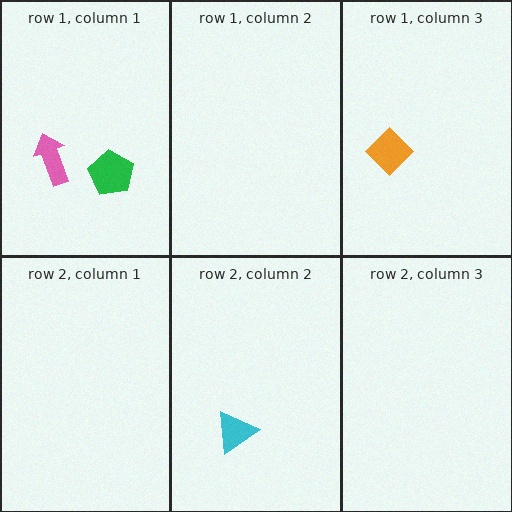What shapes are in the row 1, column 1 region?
The green pentagon, the pink arrow.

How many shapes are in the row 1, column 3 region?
1.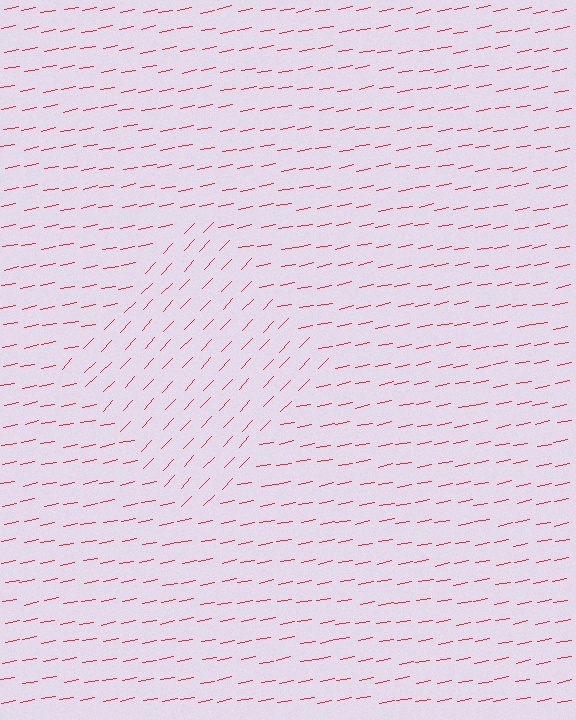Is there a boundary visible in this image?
Yes, there is a texture boundary formed by a change in line orientation.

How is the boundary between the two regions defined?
The boundary is defined purely by a change in line orientation (approximately 36 degrees difference). All lines are the same color and thickness.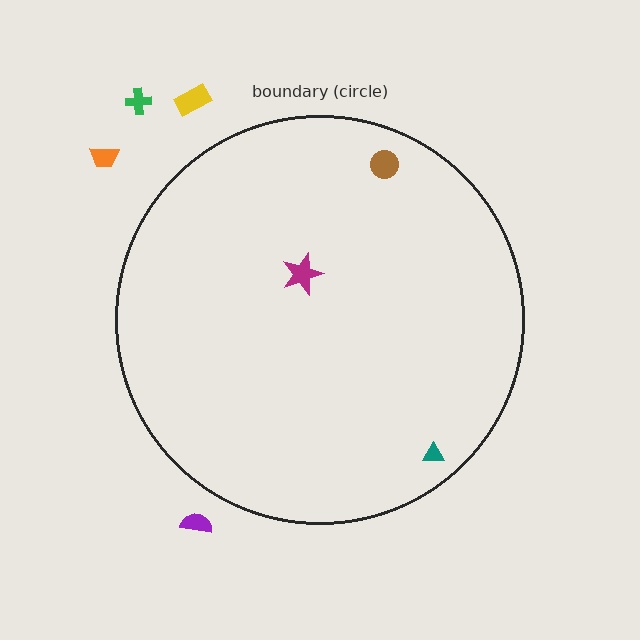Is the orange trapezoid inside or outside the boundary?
Outside.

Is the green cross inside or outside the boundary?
Outside.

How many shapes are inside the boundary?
3 inside, 4 outside.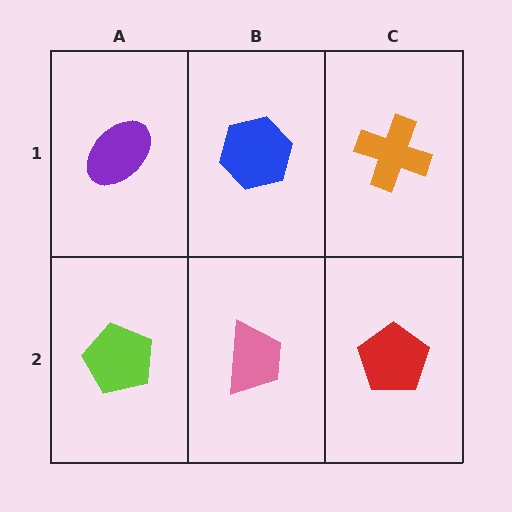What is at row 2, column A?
A lime pentagon.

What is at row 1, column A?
A purple ellipse.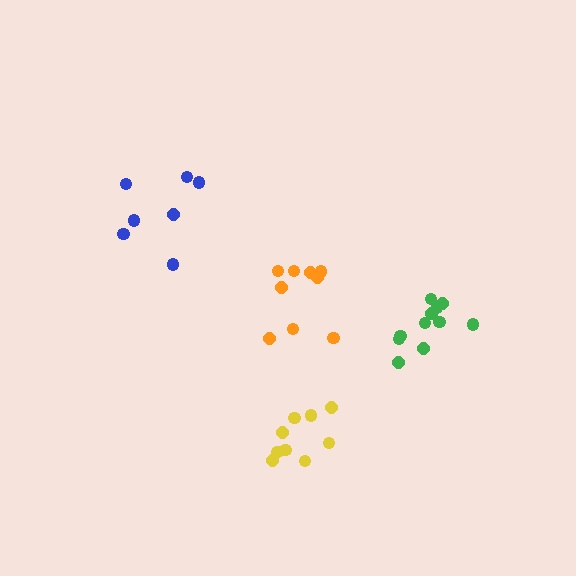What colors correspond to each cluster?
The clusters are colored: yellow, green, blue, orange.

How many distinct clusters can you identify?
There are 4 distinct clusters.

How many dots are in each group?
Group 1: 9 dots, Group 2: 11 dots, Group 3: 7 dots, Group 4: 9 dots (36 total).